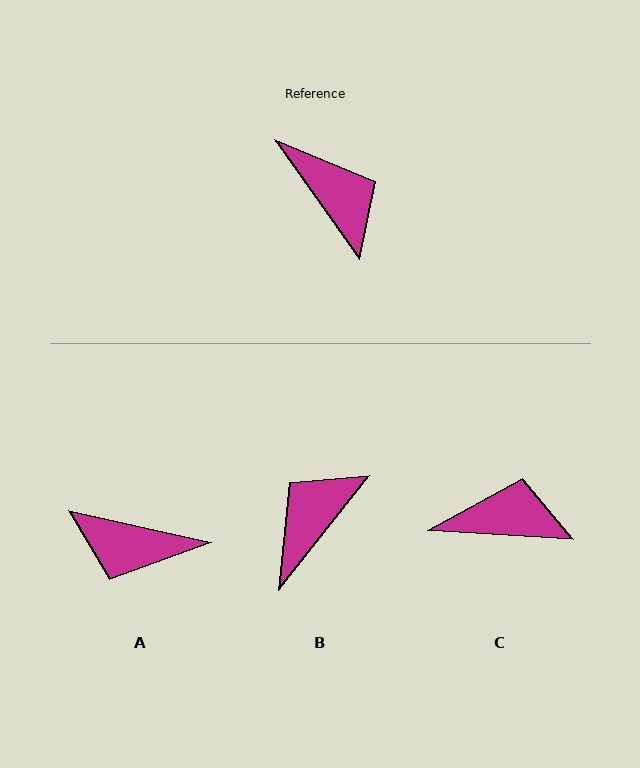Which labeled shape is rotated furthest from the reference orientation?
A, about 138 degrees away.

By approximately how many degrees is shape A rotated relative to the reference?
Approximately 138 degrees clockwise.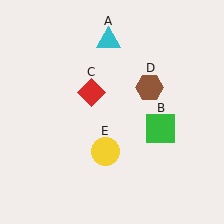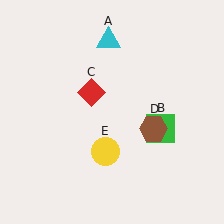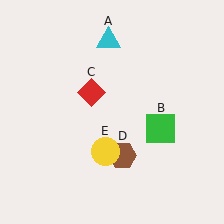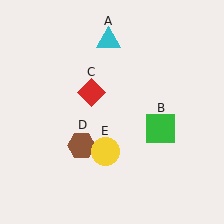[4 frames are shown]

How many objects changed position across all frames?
1 object changed position: brown hexagon (object D).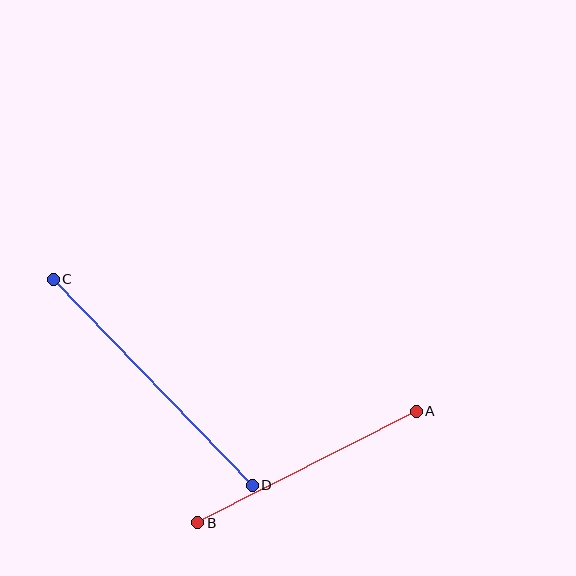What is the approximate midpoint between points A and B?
The midpoint is at approximately (307, 467) pixels.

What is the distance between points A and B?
The distance is approximately 246 pixels.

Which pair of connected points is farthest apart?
Points C and D are farthest apart.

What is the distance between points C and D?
The distance is approximately 286 pixels.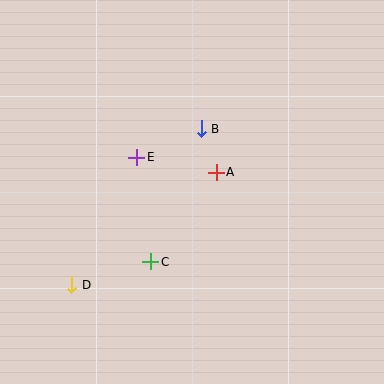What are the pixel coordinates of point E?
Point E is at (137, 157).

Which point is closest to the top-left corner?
Point E is closest to the top-left corner.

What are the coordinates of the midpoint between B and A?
The midpoint between B and A is at (209, 150).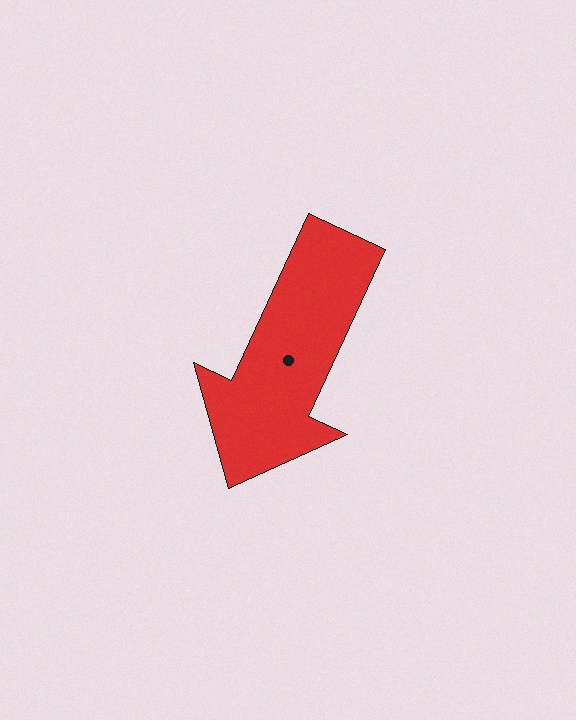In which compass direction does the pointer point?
Southwest.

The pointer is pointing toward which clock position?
Roughly 7 o'clock.